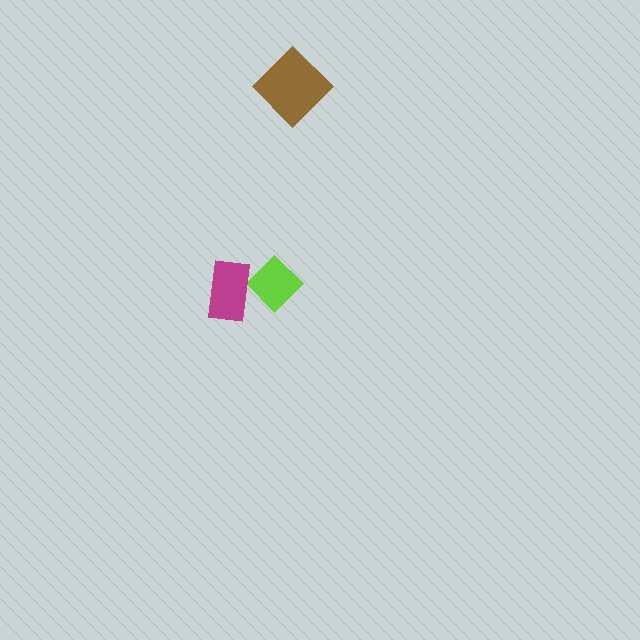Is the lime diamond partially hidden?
Yes, it is partially covered by another shape.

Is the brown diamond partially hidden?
No, no other shape covers it.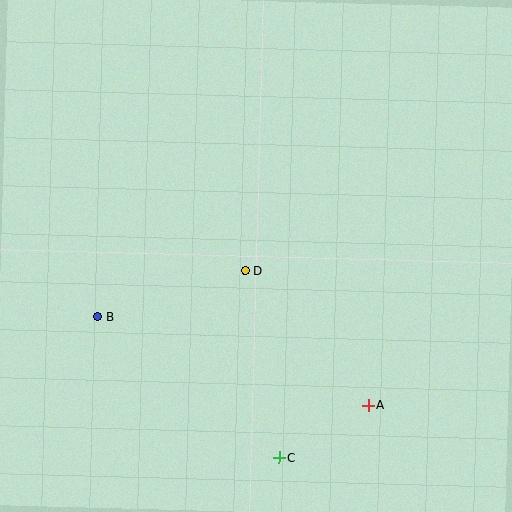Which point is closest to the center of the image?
Point D at (245, 270) is closest to the center.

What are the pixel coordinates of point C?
Point C is at (279, 457).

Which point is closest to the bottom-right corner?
Point A is closest to the bottom-right corner.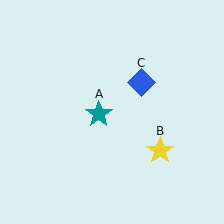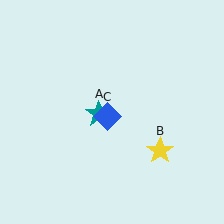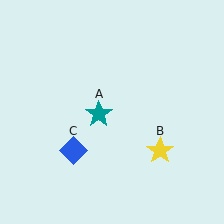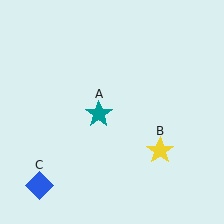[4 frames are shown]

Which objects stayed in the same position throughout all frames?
Teal star (object A) and yellow star (object B) remained stationary.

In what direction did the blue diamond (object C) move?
The blue diamond (object C) moved down and to the left.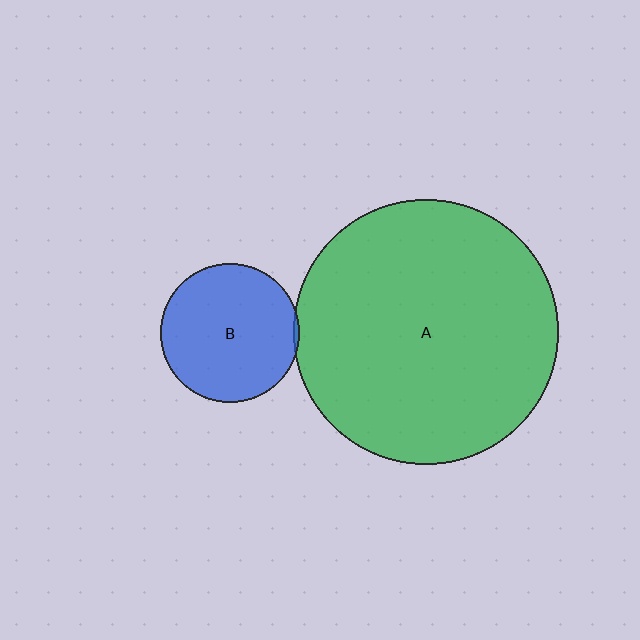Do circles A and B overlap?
Yes.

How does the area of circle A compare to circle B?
Approximately 3.6 times.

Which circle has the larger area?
Circle A (green).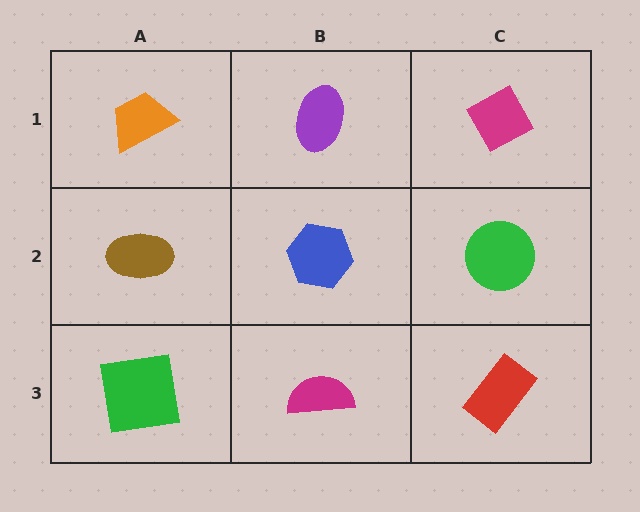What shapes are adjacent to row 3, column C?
A green circle (row 2, column C), a magenta semicircle (row 3, column B).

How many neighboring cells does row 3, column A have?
2.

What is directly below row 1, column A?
A brown ellipse.